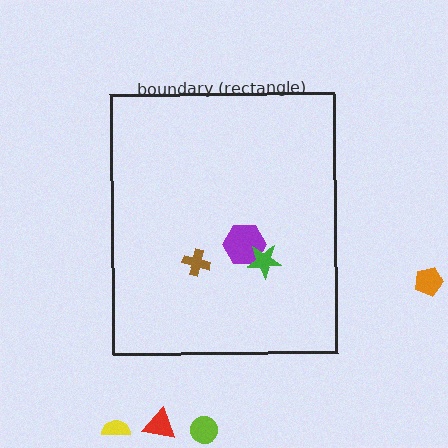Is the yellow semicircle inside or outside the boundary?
Outside.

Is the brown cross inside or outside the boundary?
Inside.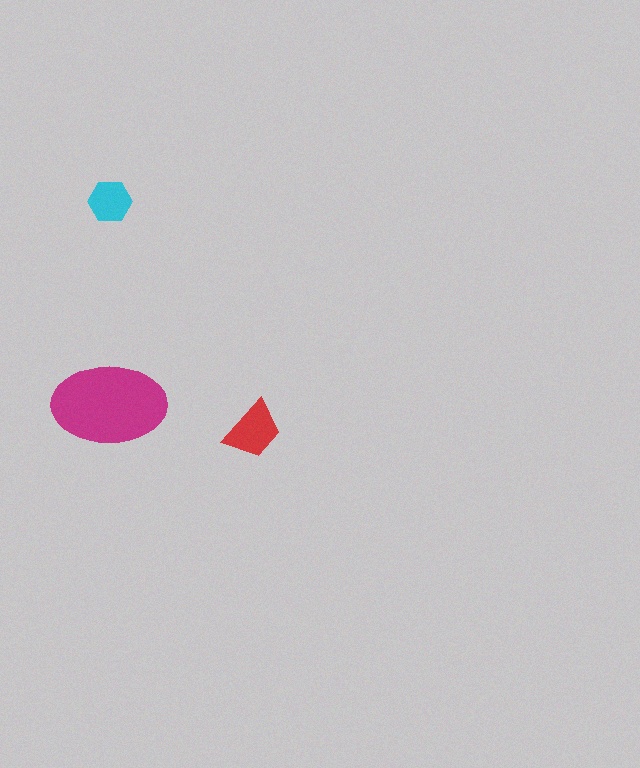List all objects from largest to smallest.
The magenta ellipse, the red trapezoid, the cyan hexagon.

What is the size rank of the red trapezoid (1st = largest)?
2nd.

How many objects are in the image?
There are 3 objects in the image.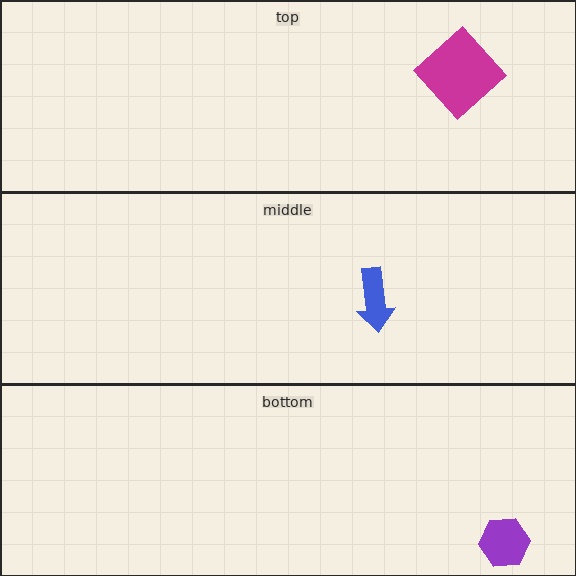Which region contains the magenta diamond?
The top region.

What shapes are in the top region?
The magenta diamond.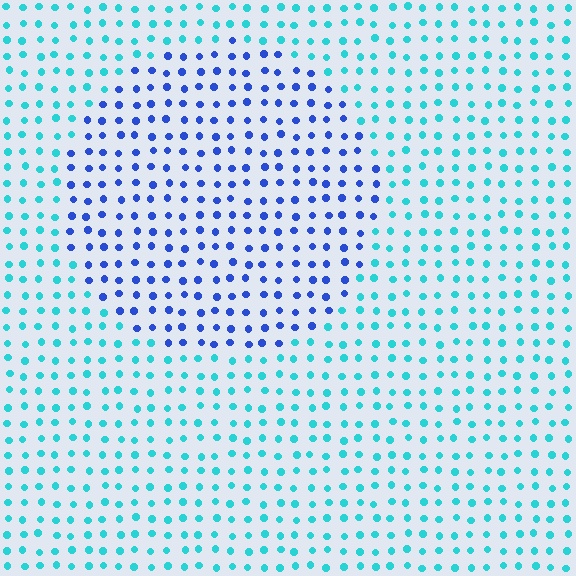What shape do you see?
I see a circle.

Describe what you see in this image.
The image is filled with small cyan elements in a uniform arrangement. A circle-shaped region is visible where the elements are tinted to a slightly different hue, forming a subtle color boundary.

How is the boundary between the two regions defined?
The boundary is defined purely by a slight shift in hue (about 48 degrees). Spacing, size, and orientation are identical on both sides.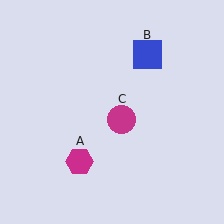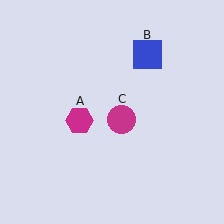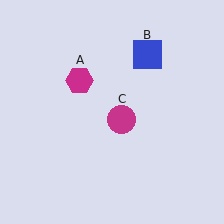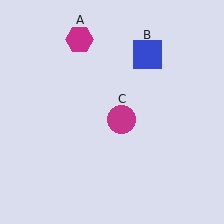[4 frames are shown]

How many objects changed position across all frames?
1 object changed position: magenta hexagon (object A).